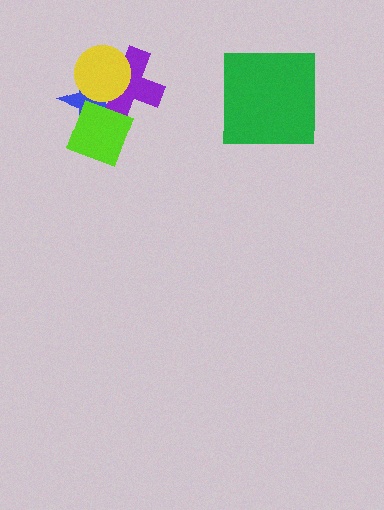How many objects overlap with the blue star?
3 objects overlap with the blue star.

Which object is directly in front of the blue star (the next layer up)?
The purple cross is directly in front of the blue star.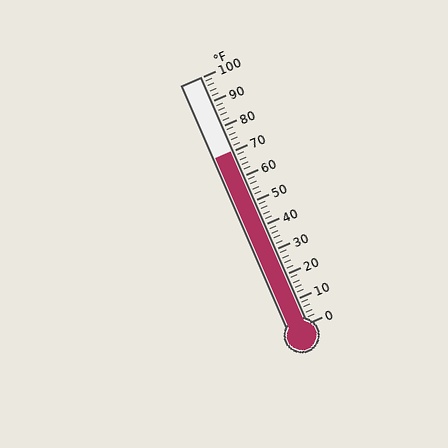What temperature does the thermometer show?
The thermometer shows approximately 70°F.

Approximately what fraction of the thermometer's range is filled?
The thermometer is filled to approximately 70% of its range.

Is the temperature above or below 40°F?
The temperature is above 40°F.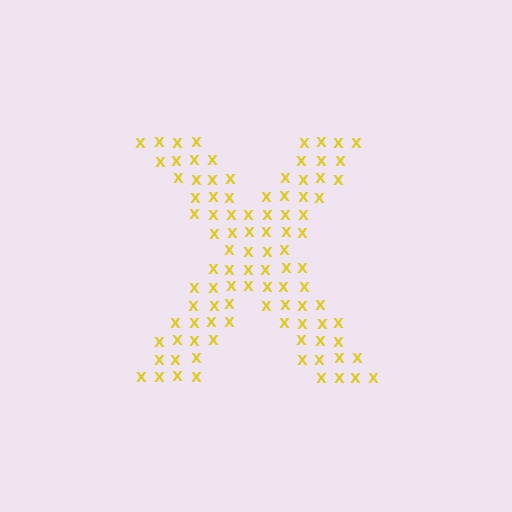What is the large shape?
The large shape is the letter X.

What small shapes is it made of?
It is made of small letter X's.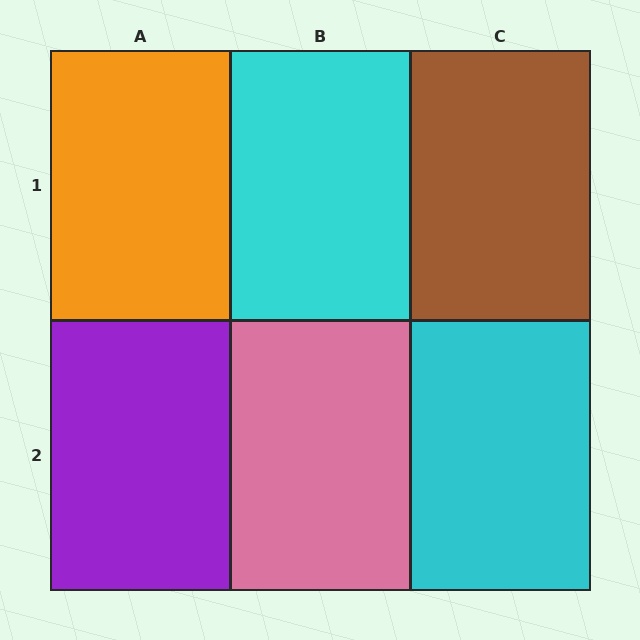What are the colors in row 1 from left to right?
Orange, cyan, brown.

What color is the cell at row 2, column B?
Pink.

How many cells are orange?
1 cell is orange.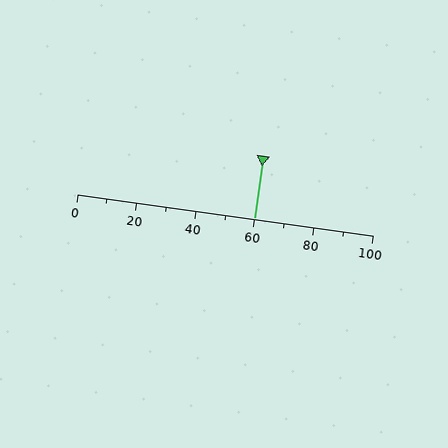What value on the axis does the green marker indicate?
The marker indicates approximately 60.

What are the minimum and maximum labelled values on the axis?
The axis runs from 0 to 100.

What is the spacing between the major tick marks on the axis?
The major ticks are spaced 20 apart.